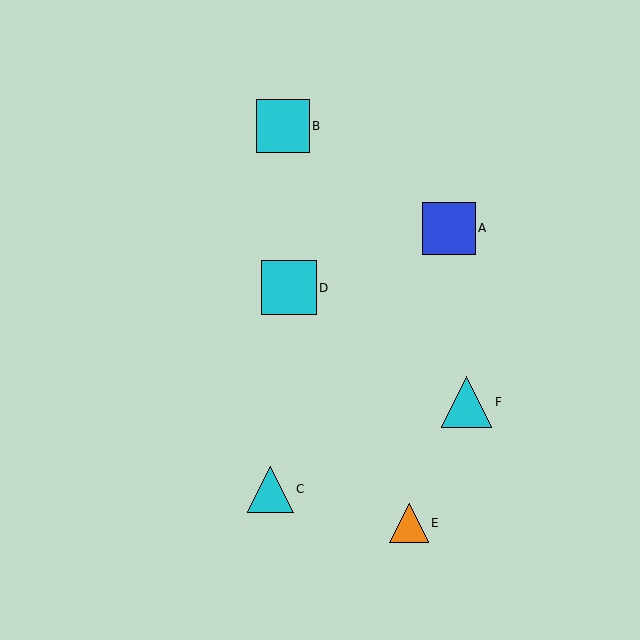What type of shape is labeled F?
Shape F is a cyan triangle.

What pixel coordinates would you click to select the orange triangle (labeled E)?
Click at (409, 523) to select the orange triangle E.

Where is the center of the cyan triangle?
The center of the cyan triangle is at (467, 402).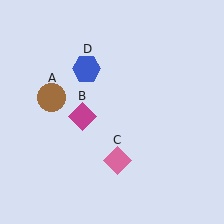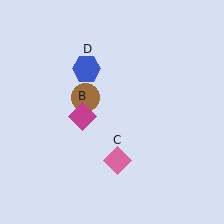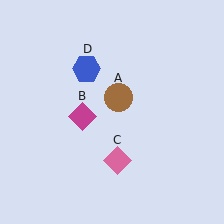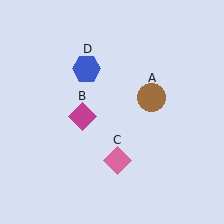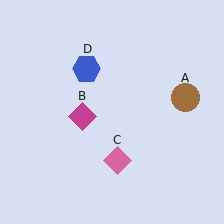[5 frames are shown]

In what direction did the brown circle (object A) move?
The brown circle (object A) moved right.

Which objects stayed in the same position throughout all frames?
Magenta diamond (object B) and pink diamond (object C) and blue hexagon (object D) remained stationary.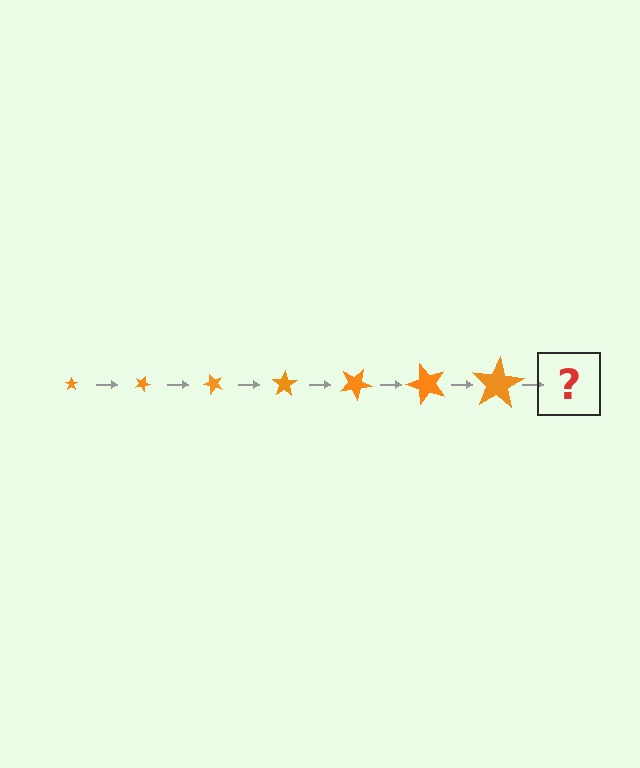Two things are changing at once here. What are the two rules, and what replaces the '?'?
The two rules are that the star grows larger each step and it rotates 25 degrees each step. The '?' should be a star, larger than the previous one and rotated 175 degrees from the start.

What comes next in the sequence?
The next element should be a star, larger than the previous one and rotated 175 degrees from the start.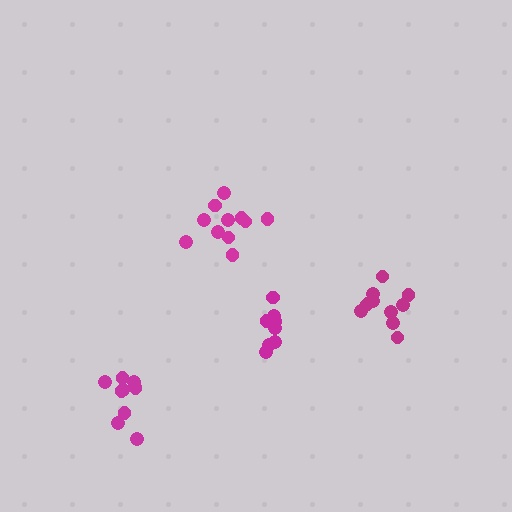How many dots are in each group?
Group 1: 11 dots, Group 2: 11 dots, Group 3: 9 dots, Group 4: 8 dots (39 total).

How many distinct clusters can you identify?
There are 4 distinct clusters.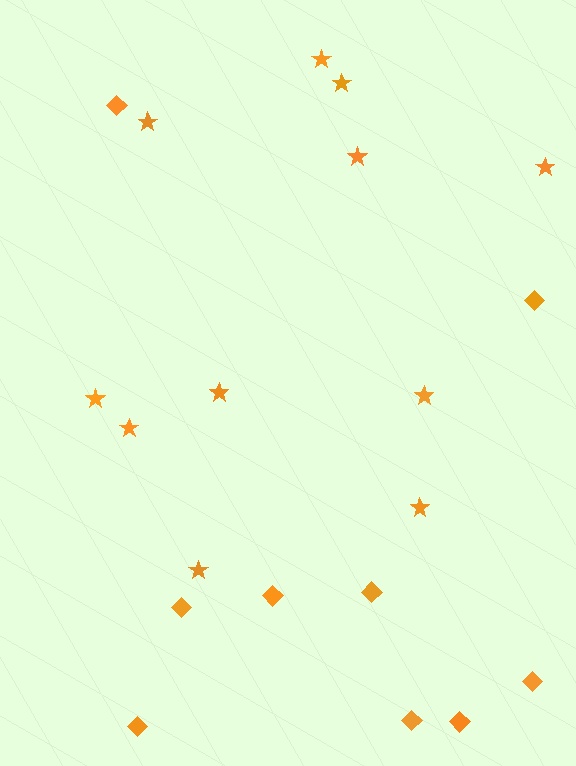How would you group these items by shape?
There are 2 groups: one group of diamonds (9) and one group of stars (11).